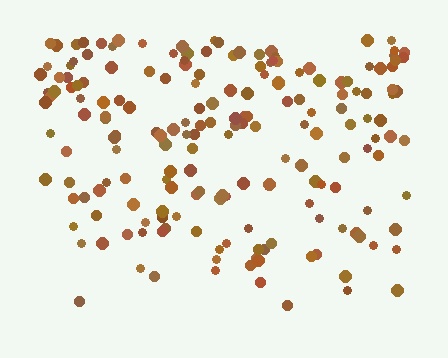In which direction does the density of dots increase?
From bottom to top, with the top side densest.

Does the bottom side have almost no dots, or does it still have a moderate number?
Still a moderate number, just noticeably fewer than the top.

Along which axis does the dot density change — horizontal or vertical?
Vertical.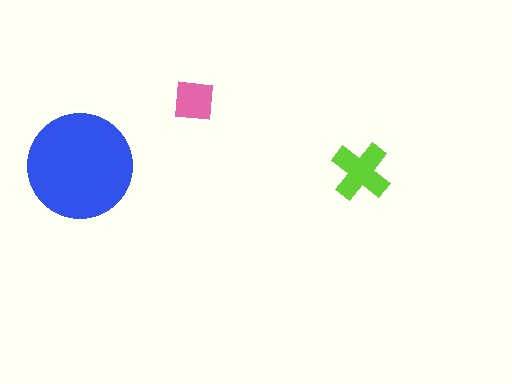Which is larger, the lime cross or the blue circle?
The blue circle.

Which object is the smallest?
The pink square.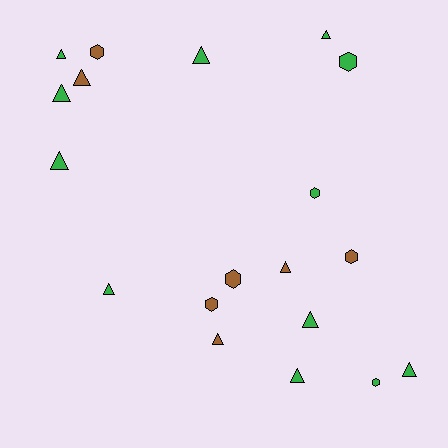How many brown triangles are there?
There are 3 brown triangles.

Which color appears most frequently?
Green, with 12 objects.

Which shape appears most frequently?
Triangle, with 12 objects.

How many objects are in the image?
There are 19 objects.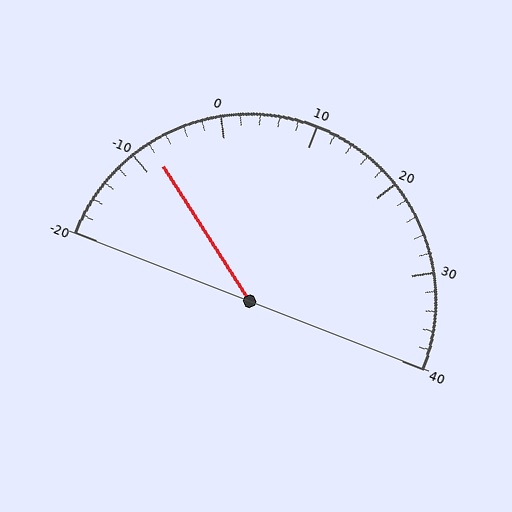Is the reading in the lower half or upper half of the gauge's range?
The reading is in the lower half of the range (-20 to 40).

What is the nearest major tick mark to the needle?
The nearest major tick mark is -10.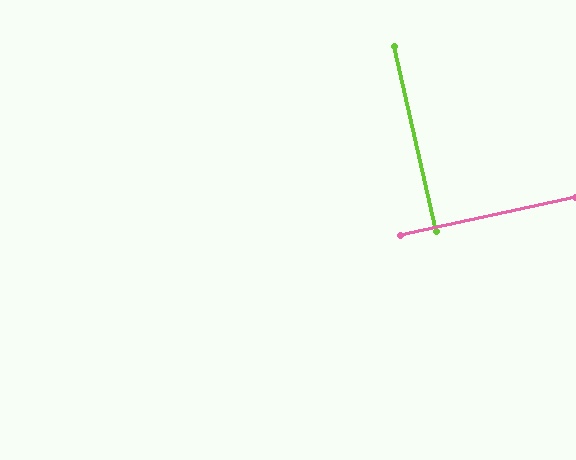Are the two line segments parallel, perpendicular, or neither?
Perpendicular — they meet at approximately 89°.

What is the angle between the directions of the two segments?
Approximately 89 degrees.